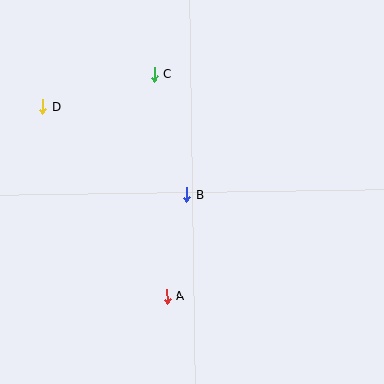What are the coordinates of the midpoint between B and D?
The midpoint between B and D is at (115, 151).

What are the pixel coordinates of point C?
Point C is at (154, 74).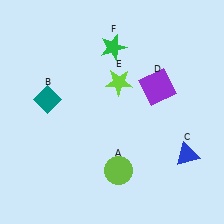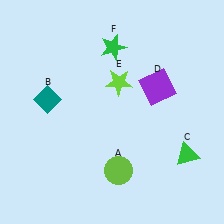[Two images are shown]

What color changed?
The triangle (C) changed from blue in Image 1 to green in Image 2.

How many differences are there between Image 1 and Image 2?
There is 1 difference between the two images.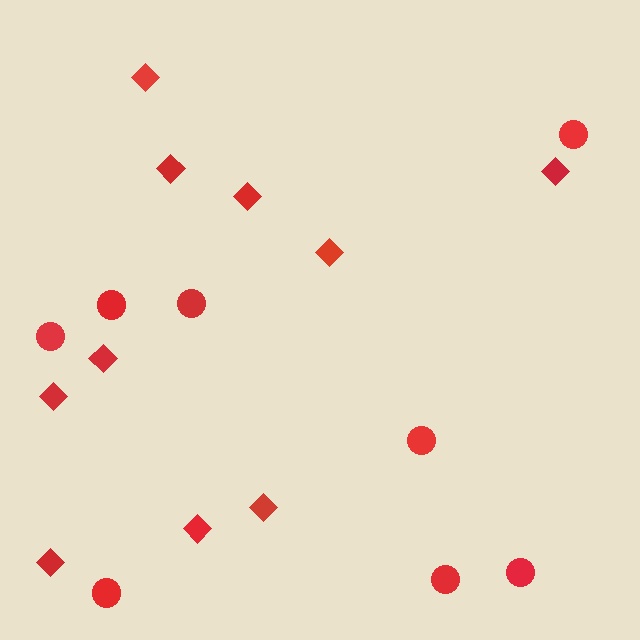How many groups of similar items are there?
There are 2 groups: one group of diamonds (10) and one group of circles (8).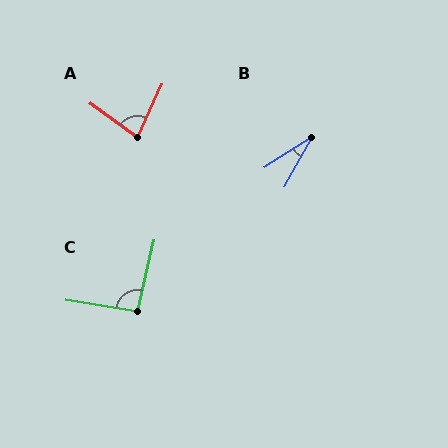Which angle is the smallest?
B, at approximately 28 degrees.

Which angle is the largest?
C, at approximately 94 degrees.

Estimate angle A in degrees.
Approximately 79 degrees.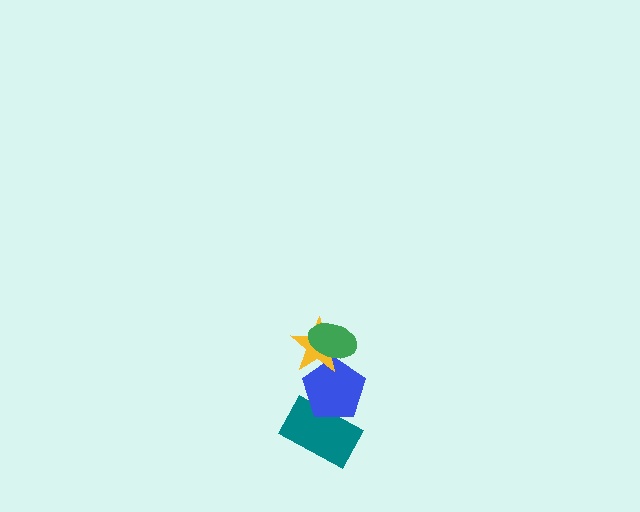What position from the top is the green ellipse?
The green ellipse is 1st from the top.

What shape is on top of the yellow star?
The green ellipse is on top of the yellow star.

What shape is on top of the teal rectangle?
The blue pentagon is on top of the teal rectangle.